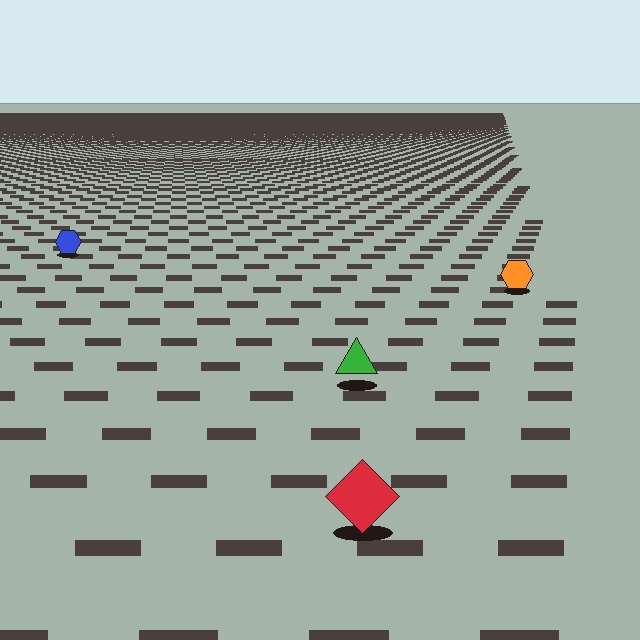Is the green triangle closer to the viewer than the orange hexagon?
Yes. The green triangle is closer — you can tell from the texture gradient: the ground texture is coarser near it.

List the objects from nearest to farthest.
From nearest to farthest: the red diamond, the green triangle, the orange hexagon, the blue hexagon.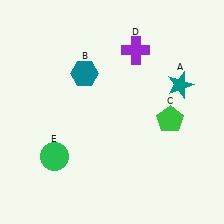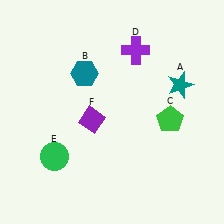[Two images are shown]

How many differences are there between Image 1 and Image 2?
There is 1 difference between the two images.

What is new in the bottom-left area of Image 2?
A purple diamond (F) was added in the bottom-left area of Image 2.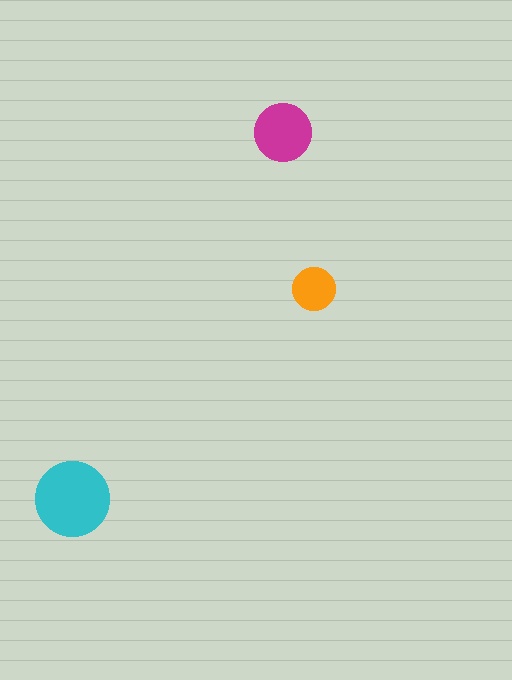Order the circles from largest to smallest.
the cyan one, the magenta one, the orange one.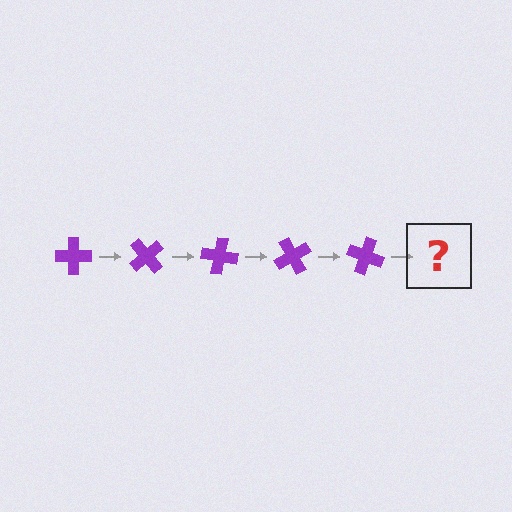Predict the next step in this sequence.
The next step is a purple cross rotated 250 degrees.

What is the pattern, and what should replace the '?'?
The pattern is that the cross rotates 50 degrees each step. The '?' should be a purple cross rotated 250 degrees.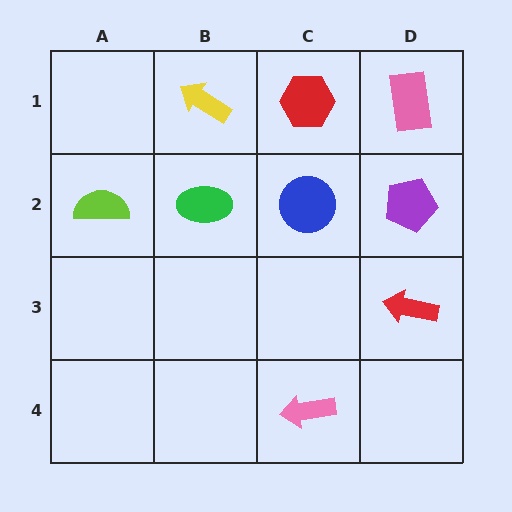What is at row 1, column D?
A pink rectangle.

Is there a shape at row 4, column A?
No, that cell is empty.